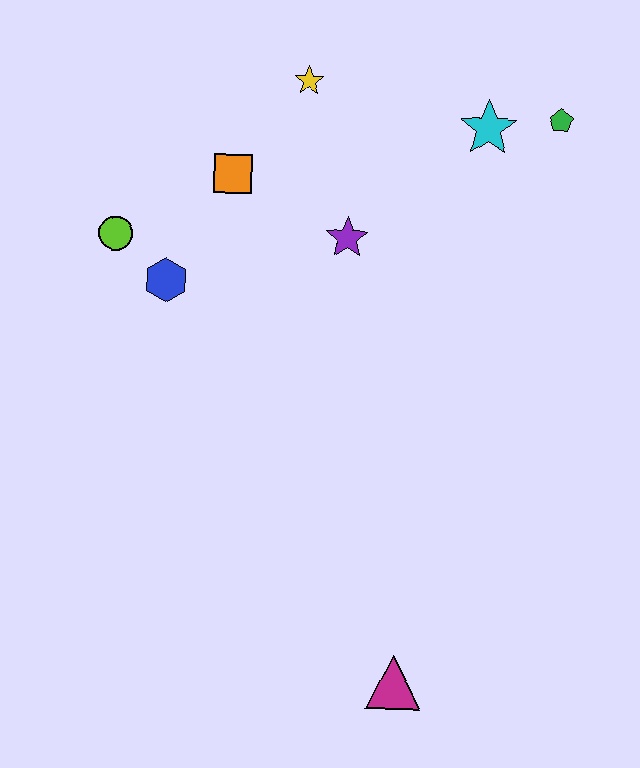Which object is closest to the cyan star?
The green pentagon is closest to the cyan star.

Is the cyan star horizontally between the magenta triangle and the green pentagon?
Yes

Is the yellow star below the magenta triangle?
No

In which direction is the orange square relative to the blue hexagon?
The orange square is above the blue hexagon.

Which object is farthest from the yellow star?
The magenta triangle is farthest from the yellow star.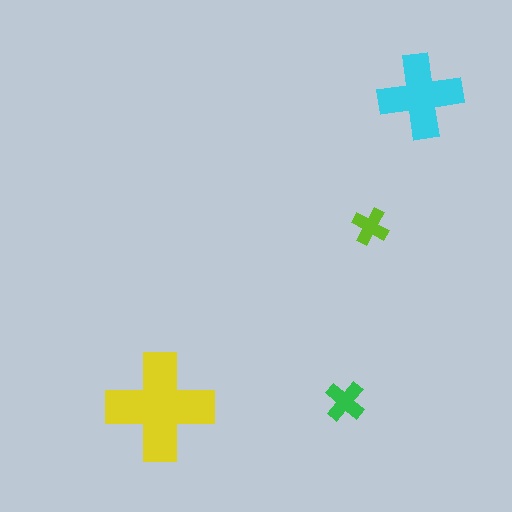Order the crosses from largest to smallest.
the yellow one, the cyan one, the green one, the lime one.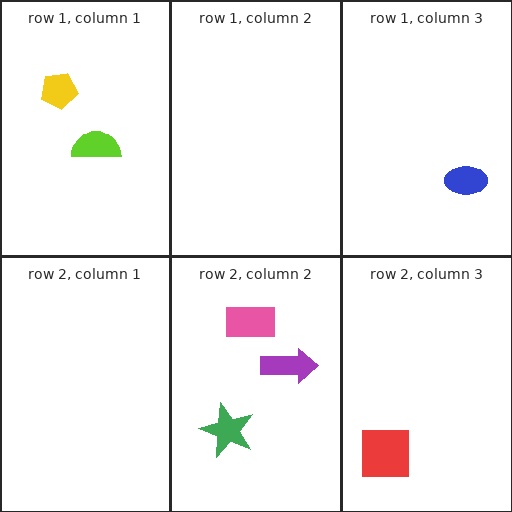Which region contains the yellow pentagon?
The row 1, column 1 region.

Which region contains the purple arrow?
The row 2, column 2 region.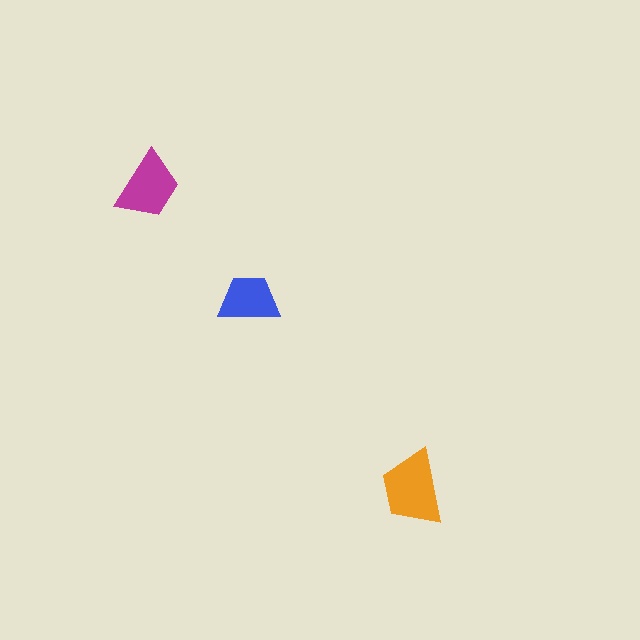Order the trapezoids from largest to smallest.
the orange one, the magenta one, the blue one.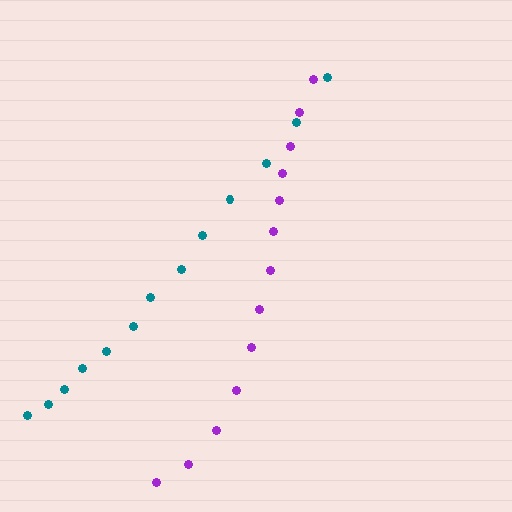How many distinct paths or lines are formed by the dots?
There are 2 distinct paths.